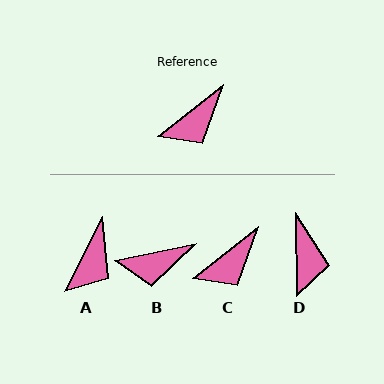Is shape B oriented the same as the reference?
No, it is off by about 26 degrees.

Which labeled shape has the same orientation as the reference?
C.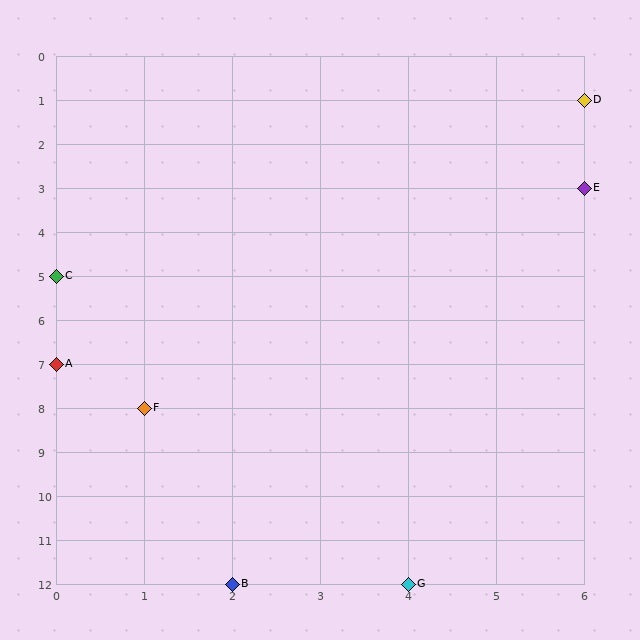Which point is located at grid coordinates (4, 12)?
Point G is at (4, 12).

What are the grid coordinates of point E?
Point E is at grid coordinates (6, 3).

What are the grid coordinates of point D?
Point D is at grid coordinates (6, 1).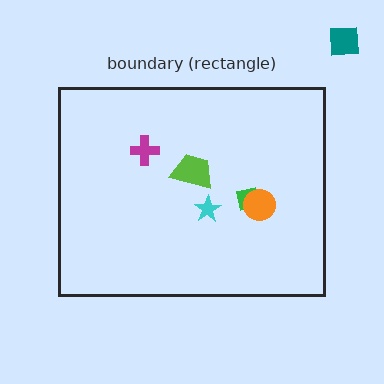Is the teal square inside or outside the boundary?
Outside.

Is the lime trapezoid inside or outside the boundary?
Inside.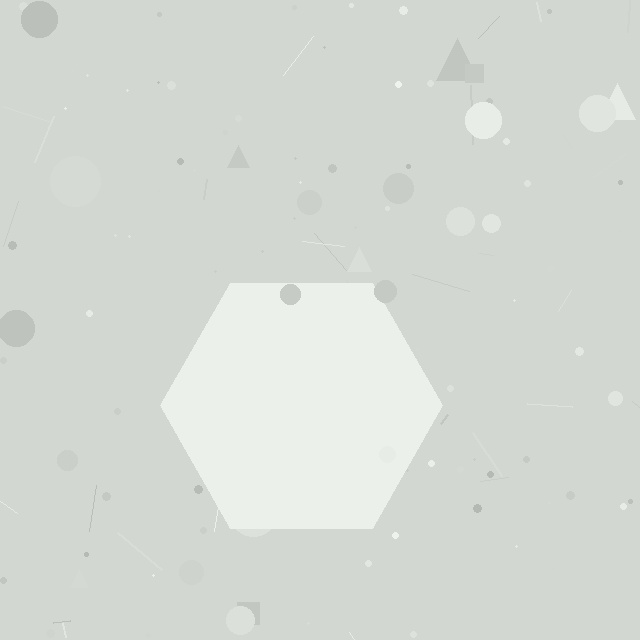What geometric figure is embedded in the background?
A hexagon is embedded in the background.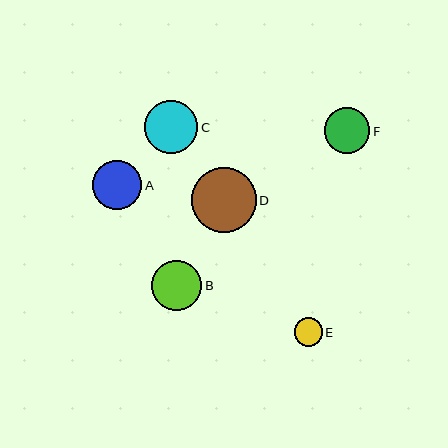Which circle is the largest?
Circle D is the largest with a size of approximately 65 pixels.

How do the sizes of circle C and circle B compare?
Circle C and circle B are approximately the same size.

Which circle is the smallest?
Circle E is the smallest with a size of approximately 28 pixels.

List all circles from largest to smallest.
From largest to smallest: D, C, B, A, F, E.